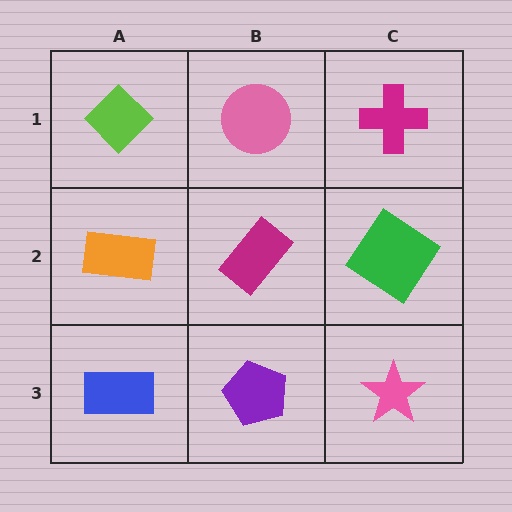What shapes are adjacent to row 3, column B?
A magenta rectangle (row 2, column B), a blue rectangle (row 3, column A), a pink star (row 3, column C).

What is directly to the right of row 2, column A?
A magenta rectangle.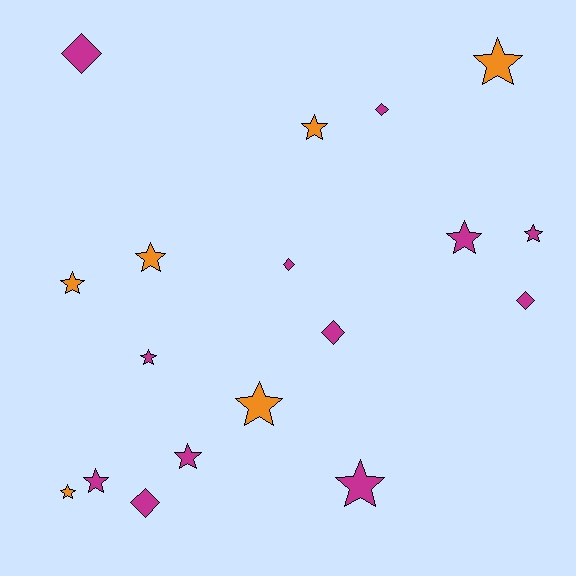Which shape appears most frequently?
Star, with 12 objects.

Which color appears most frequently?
Magenta, with 12 objects.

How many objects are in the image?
There are 18 objects.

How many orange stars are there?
There are 6 orange stars.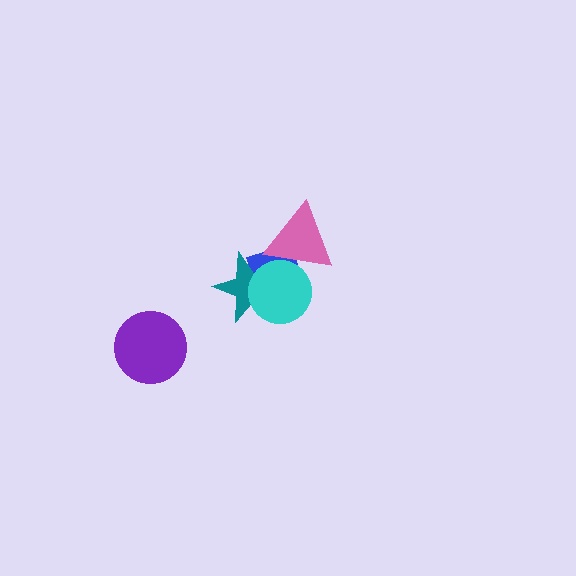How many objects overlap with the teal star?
2 objects overlap with the teal star.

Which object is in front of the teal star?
The cyan circle is in front of the teal star.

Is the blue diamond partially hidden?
Yes, it is partially covered by another shape.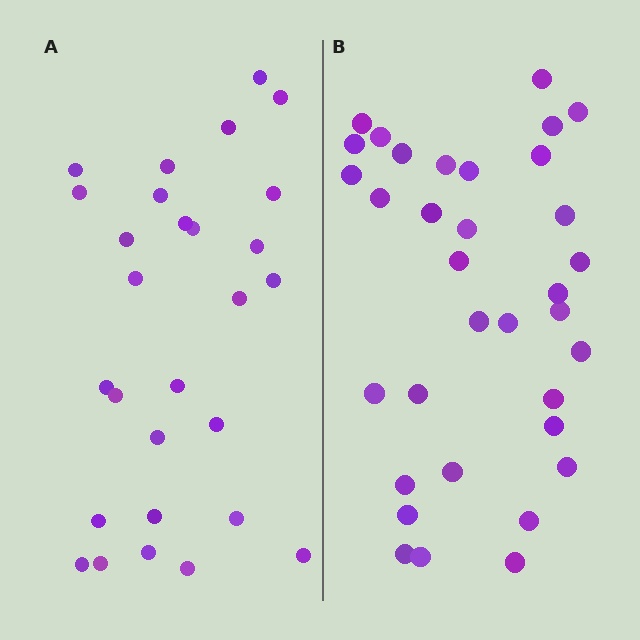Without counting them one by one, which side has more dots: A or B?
Region B (the right region) has more dots.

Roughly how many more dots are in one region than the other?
Region B has about 6 more dots than region A.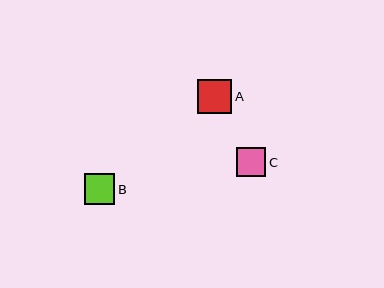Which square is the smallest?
Square C is the smallest with a size of approximately 29 pixels.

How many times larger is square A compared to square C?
Square A is approximately 1.2 times the size of square C.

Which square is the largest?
Square A is the largest with a size of approximately 34 pixels.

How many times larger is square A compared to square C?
Square A is approximately 1.2 times the size of square C.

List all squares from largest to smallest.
From largest to smallest: A, B, C.